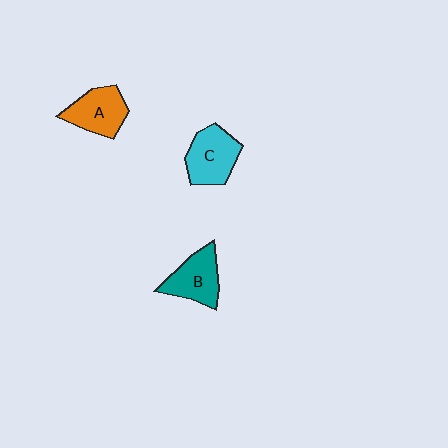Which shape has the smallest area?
Shape B (teal).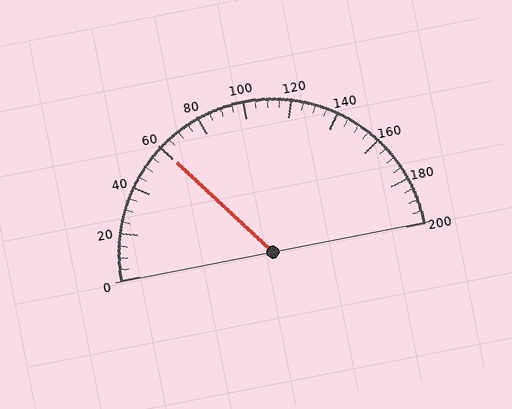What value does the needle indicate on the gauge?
The needle indicates approximately 60.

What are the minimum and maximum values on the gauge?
The gauge ranges from 0 to 200.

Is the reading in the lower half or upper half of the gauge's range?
The reading is in the lower half of the range (0 to 200).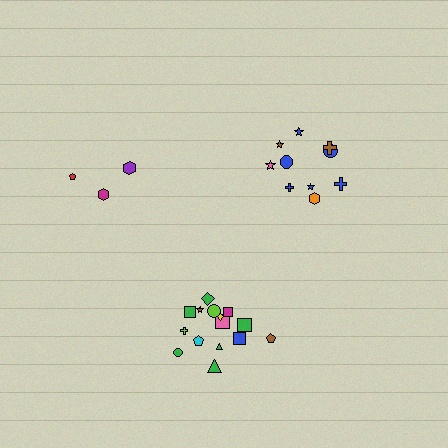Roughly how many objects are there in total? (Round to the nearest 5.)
Roughly 30 objects in total.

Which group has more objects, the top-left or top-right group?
The top-right group.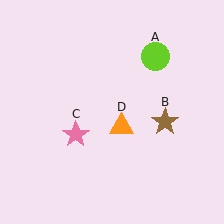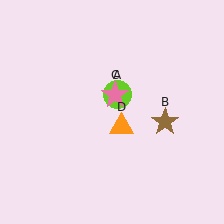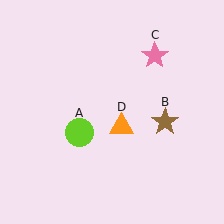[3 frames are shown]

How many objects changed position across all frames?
2 objects changed position: lime circle (object A), pink star (object C).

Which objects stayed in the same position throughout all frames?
Brown star (object B) and orange triangle (object D) remained stationary.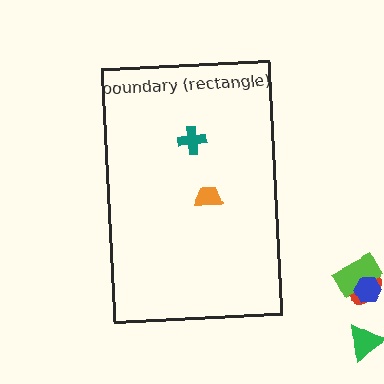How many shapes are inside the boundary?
2 inside, 4 outside.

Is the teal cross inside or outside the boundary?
Inside.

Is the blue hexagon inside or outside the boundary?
Outside.